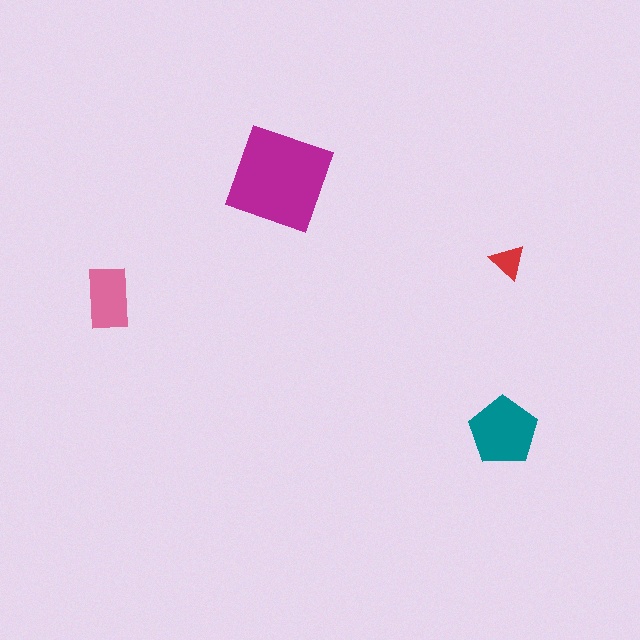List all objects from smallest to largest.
The red triangle, the pink rectangle, the teal pentagon, the magenta diamond.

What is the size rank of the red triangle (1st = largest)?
4th.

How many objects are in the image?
There are 4 objects in the image.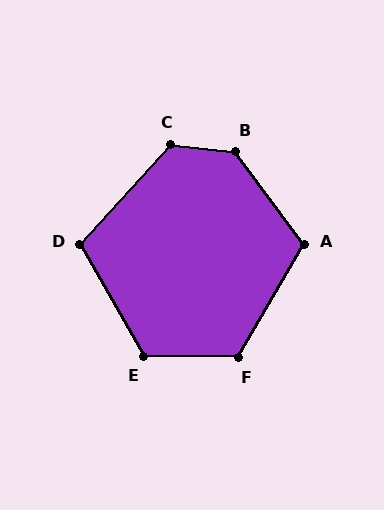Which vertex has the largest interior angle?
B, at approximately 132 degrees.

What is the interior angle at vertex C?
Approximately 126 degrees (obtuse).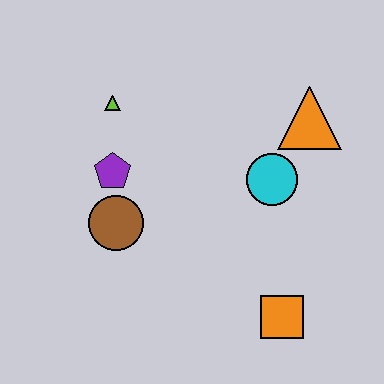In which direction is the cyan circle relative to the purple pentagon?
The cyan circle is to the right of the purple pentagon.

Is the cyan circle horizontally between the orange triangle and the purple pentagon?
Yes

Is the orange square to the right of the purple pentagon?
Yes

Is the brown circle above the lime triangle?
No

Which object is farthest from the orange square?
The lime triangle is farthest from the orange square.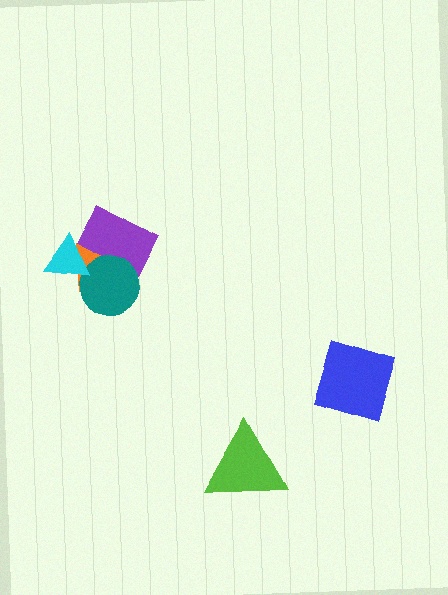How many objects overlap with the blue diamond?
0 objects overlap with the blue diamond.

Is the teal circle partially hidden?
Yes, it is partially covered by another shape.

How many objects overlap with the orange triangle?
3 objects overlap with the orange triangle.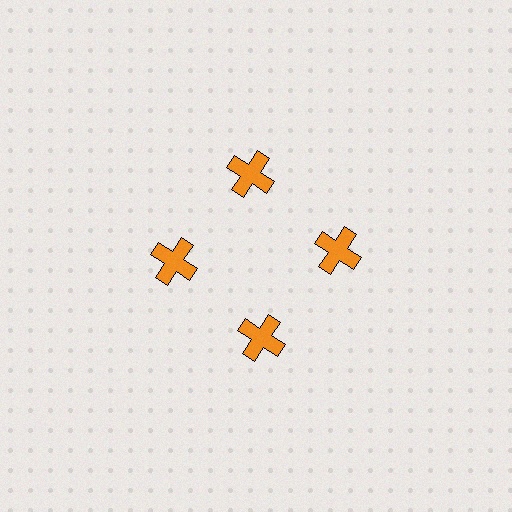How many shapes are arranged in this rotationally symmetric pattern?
There are 4 shapes, arranged in 4 groups of 1.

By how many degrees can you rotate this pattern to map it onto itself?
The pattern maps onto itself every 90 degrees of rotation.